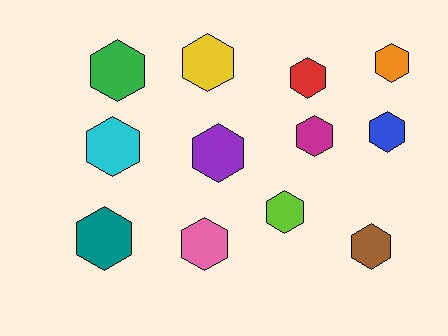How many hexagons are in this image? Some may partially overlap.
There are 12 hexagons.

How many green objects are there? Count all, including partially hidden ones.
There is 1 green object.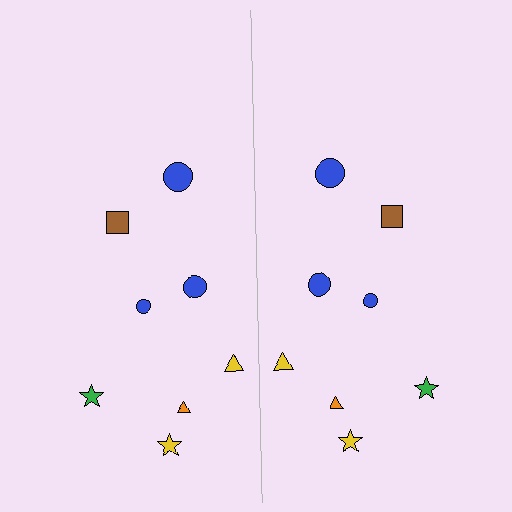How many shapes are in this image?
There are 16 shapes in this image.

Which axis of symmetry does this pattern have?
The pattern has a vertical axis of symmetry running through the center of the image.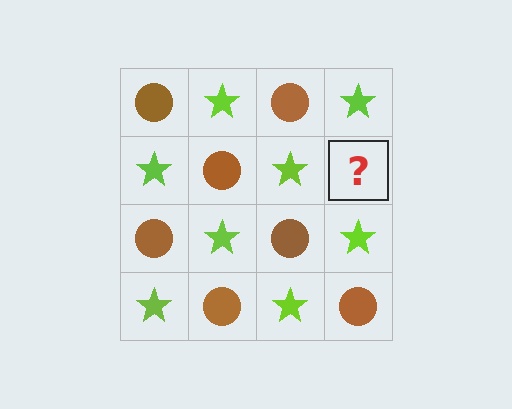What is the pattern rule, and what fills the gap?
The rule is that it alternates brown circle and lime star in a checkerboard pattern. The gap should be filled with a brown circle.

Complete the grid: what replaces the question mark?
The question mark should be replaced with a brown circle.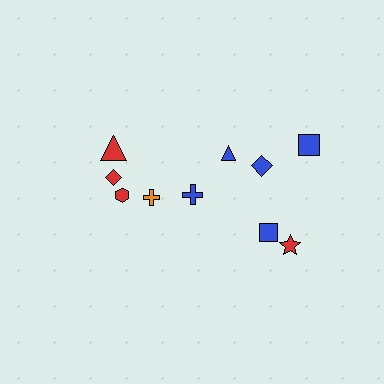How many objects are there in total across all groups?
There are 10 objects.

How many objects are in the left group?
There are 4 objects.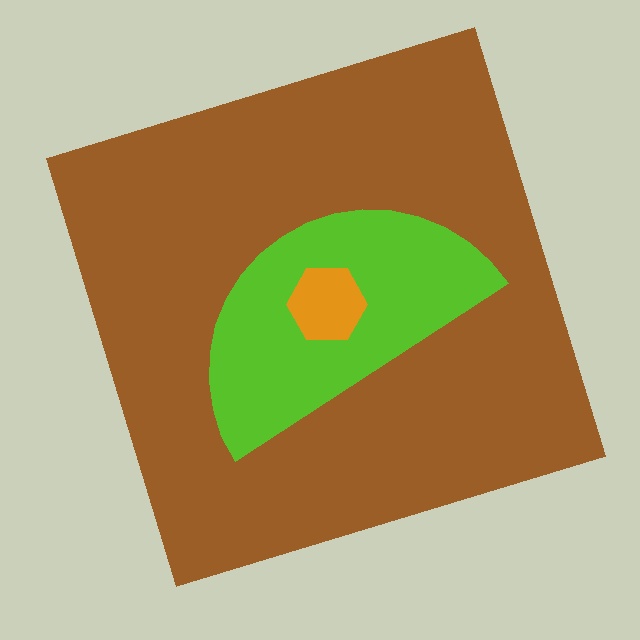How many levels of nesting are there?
3.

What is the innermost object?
The orange hexagon.